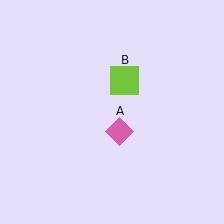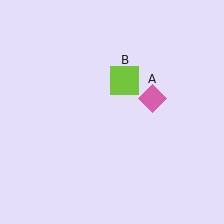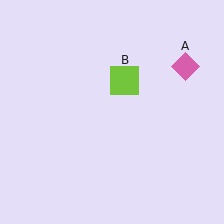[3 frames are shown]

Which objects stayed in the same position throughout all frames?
Lime square (object B) remained stationary.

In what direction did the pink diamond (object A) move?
The pink diamond (object A) moved up and to the right.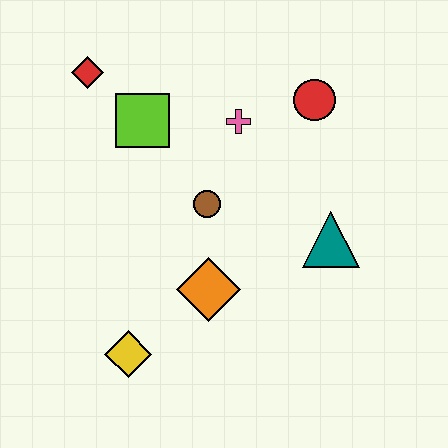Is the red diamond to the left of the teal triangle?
Yes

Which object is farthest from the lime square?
The yellow diamond is farthest from the lime square.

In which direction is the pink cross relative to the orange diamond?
The pink cross is above the orange diamond.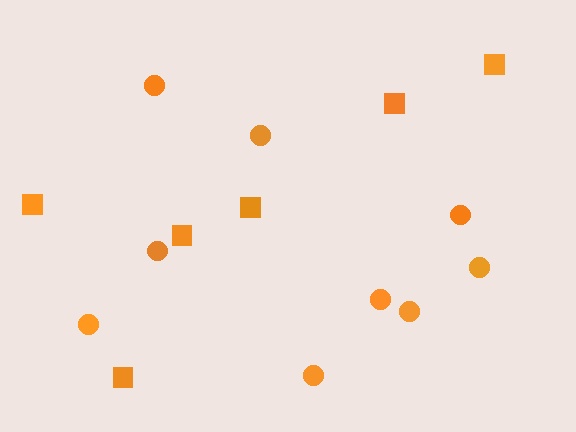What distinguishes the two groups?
There are 2 groups: one group of squares (6) and one group of circles (9).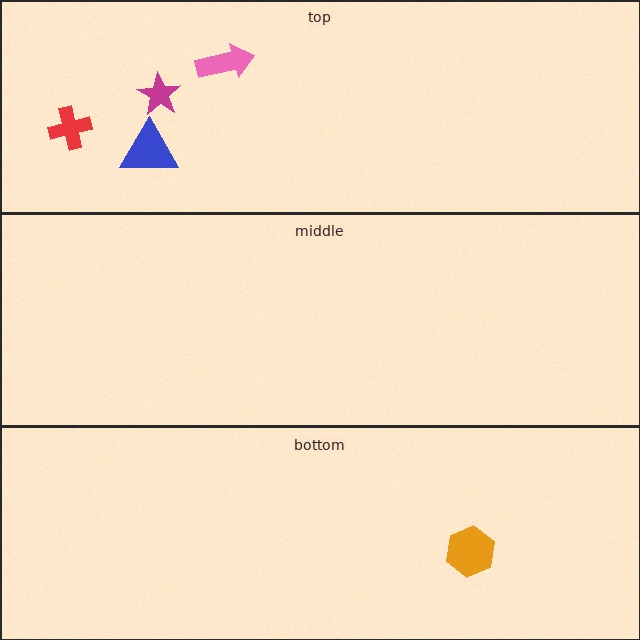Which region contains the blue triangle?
The top region.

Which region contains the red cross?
The top region.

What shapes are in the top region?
The blue triangle, the red cross, the magenta star, the pink arrow.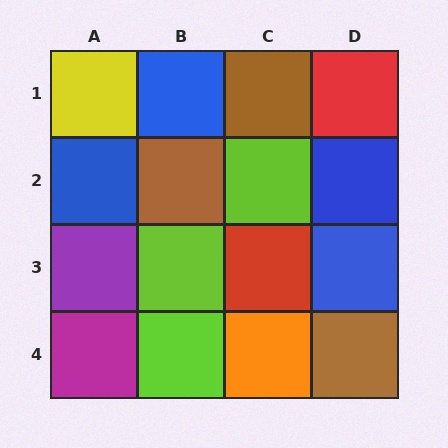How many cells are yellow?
1 cell is yellow.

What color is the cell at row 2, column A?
Blue.